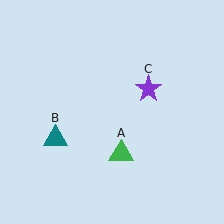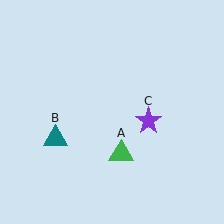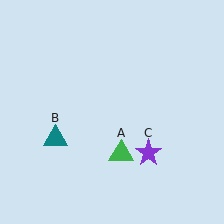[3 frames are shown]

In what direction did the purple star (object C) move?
The purple star (object C) moved down.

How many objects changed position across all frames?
1 object changed position: purple star (object C).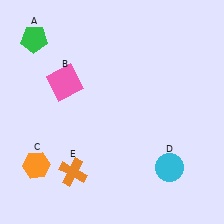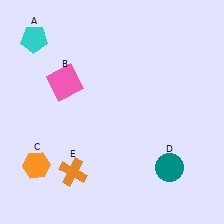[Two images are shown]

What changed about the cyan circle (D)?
In Image 1, D is cyan. In Image 2, it changed to teal.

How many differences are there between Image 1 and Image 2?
There are 2 differences between the two images.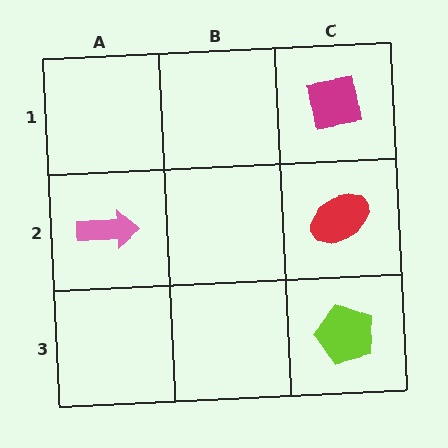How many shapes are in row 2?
2 shapes.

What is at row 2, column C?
A red ellipse.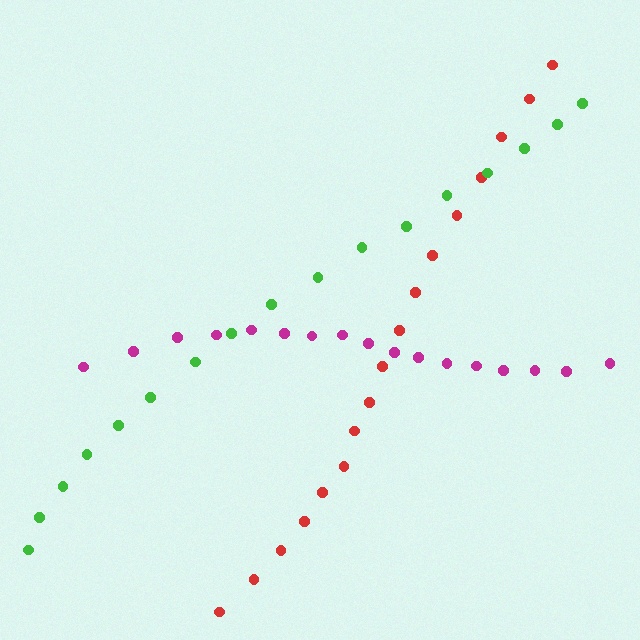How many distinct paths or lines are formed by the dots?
There are 3 distinct paths.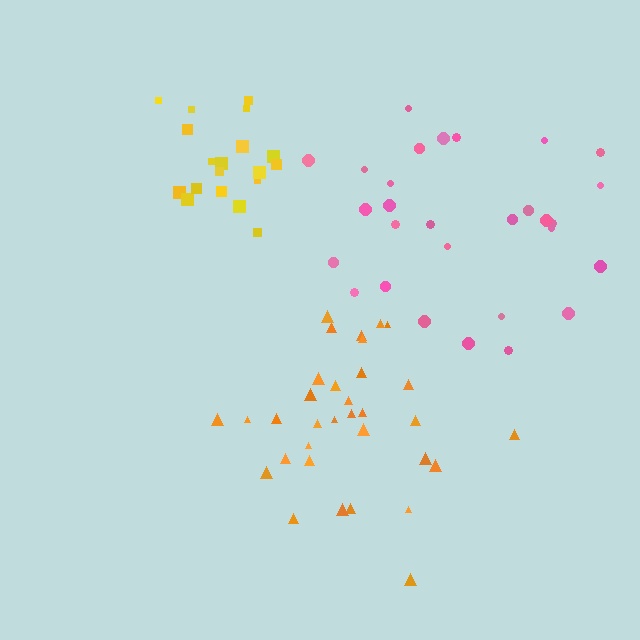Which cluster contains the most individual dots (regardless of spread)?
Orange (33).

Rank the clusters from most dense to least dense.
yellow, orange, pink.